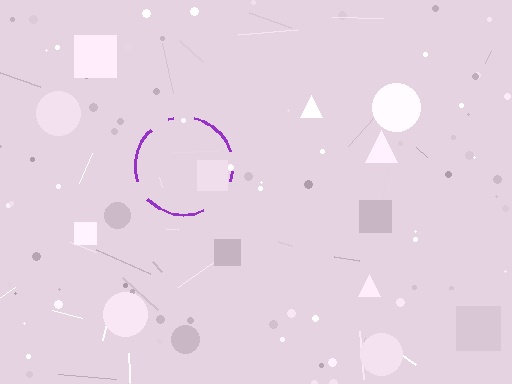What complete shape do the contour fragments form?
The contour fragments form a circle.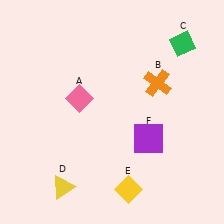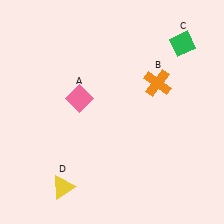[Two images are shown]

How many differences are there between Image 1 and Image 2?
There are 2 differences between the two images.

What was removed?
The yellow diamond (E), the purple square (F) were removed in Image 2.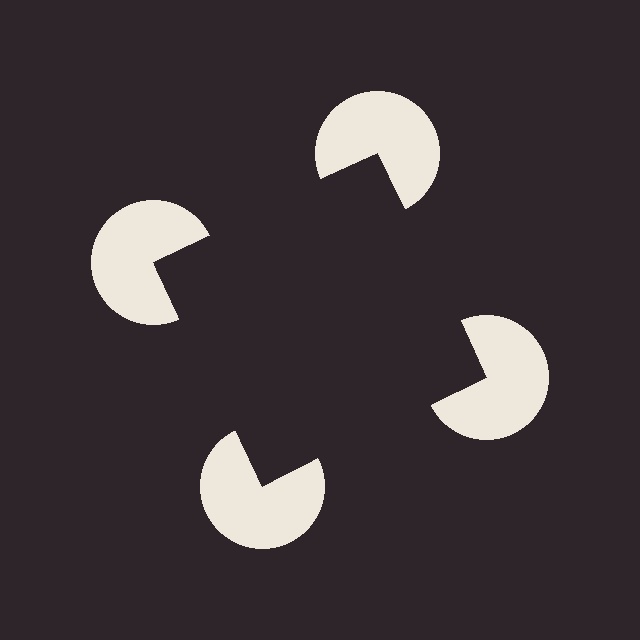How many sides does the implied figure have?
4 sides.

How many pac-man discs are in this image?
There are 4 — one at each vertex of the illusory square.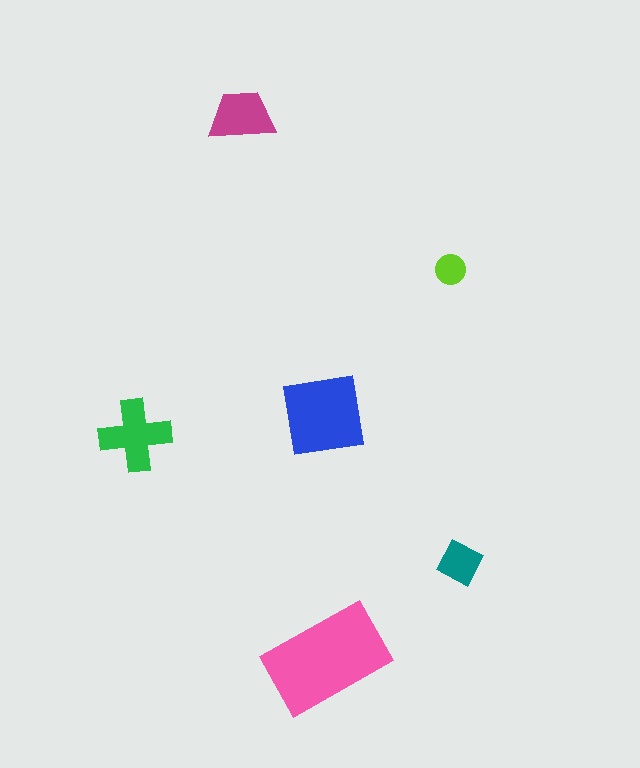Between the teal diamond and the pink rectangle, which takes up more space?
The pink rectangle.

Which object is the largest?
The pink rectangle.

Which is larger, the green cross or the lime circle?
The green cross.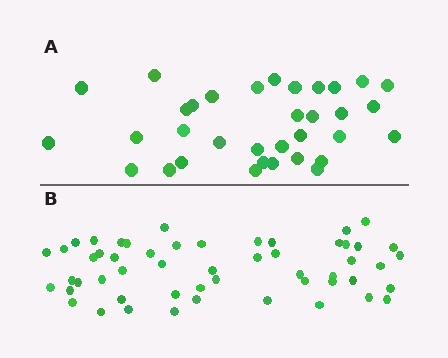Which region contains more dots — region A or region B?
Region B (the bottom region) has more dots.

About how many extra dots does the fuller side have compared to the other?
Region B has approximately 20 more dots than region A.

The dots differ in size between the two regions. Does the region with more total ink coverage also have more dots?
No. Region A has more total ink coverage because its dots are larger, but region B actually contains more individual dots. Total area can be misleading — the number of items is what matters here.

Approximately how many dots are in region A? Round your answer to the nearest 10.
About 30 dots. (The exact count is 34, which rounds to 30.)